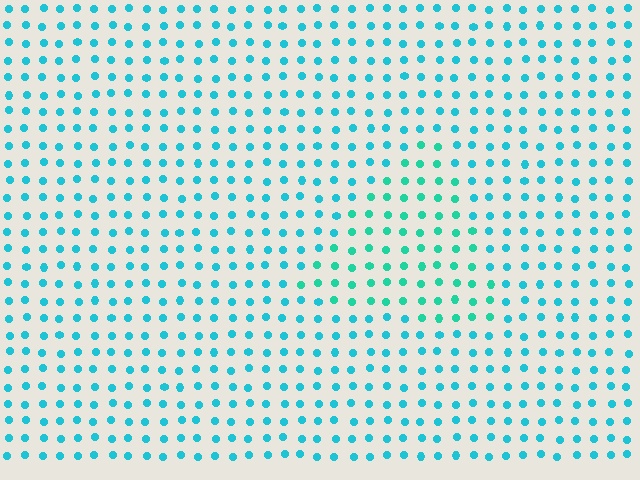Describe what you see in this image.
The image is filled with small cyan elements in a uniform arrangement. A triangle-shaped region is visible where the elements are tinted to a slightly different hue, forming a subtle color boundary.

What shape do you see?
I see a triangle.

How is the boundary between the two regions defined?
The boundary is defined purely by a slight shift in hue (about 23 degrees). Spacing, size, and orientation are identical on both sides.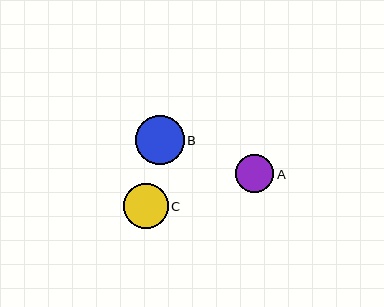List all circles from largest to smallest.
From largest to smallest: B, C, A.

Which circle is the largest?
Circle B is the largest with a size of approximately 48 pixels.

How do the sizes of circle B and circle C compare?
Circle B and circle C are approximately the same size.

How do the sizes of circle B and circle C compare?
Circle B and circle C are approximately the same size.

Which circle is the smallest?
Circle A is the smallest with a size of approximately 38 pixels.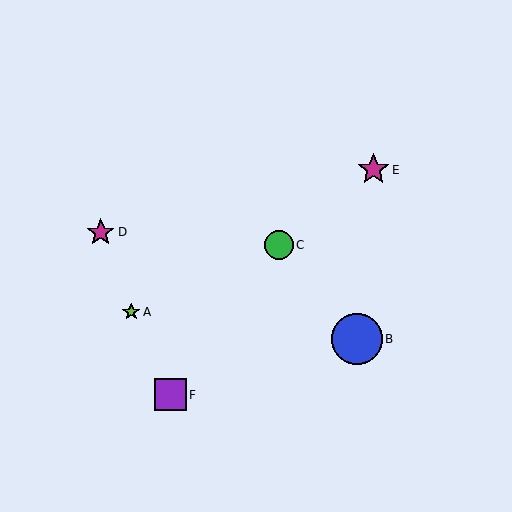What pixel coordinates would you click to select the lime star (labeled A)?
Click at (131, 312) to select the lime star A.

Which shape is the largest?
The blue circle (labeled B) is the largest.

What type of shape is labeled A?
Shape A is a lime star.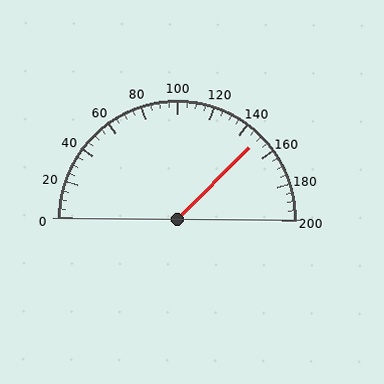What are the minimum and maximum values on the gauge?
The gauge ranges from 0 to 200.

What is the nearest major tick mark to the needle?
The nearest major tick mark is 160.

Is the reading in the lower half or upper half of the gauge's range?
The reading is in the upper half of the range (0 to 200).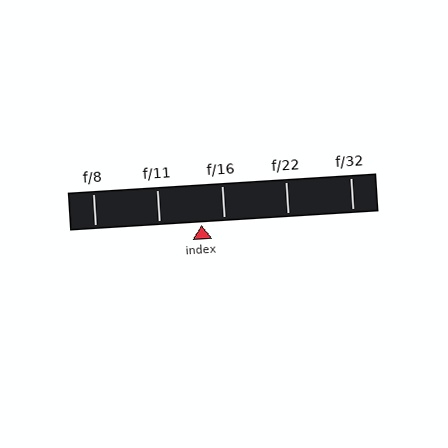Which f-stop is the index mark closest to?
The index mark is closest to f/16.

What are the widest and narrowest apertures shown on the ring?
The widest aperture shown is f/8 and the narrowest is f/32.